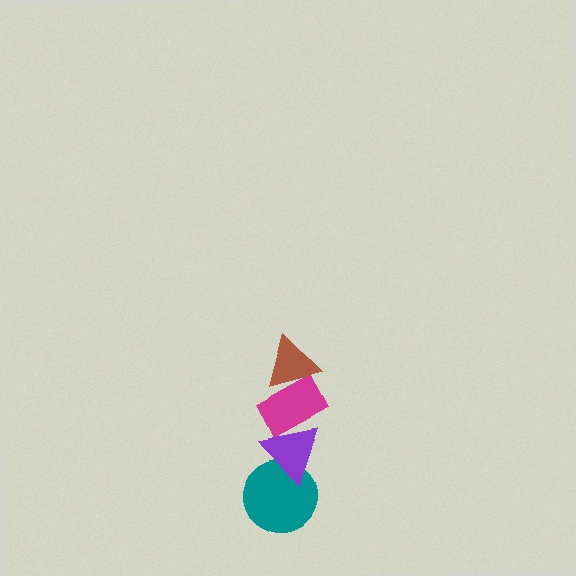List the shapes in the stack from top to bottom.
From top to bottom: the brown triangle, the magenta rectangle, the purple triangle, the teal circle.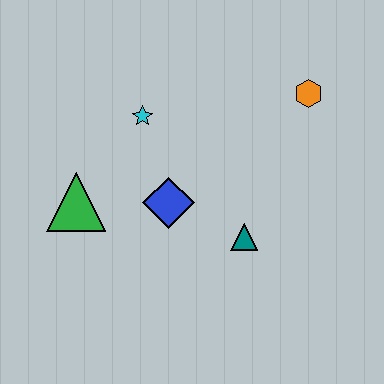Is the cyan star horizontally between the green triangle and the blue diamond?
Yes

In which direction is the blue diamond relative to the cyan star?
The blue diamond is below the cyan star.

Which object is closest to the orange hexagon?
The teal triangle is closest to the orange hexagon.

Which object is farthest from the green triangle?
The orange hexagon is farthest from the green triangle.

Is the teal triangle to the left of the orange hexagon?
Yes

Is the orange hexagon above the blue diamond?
Yes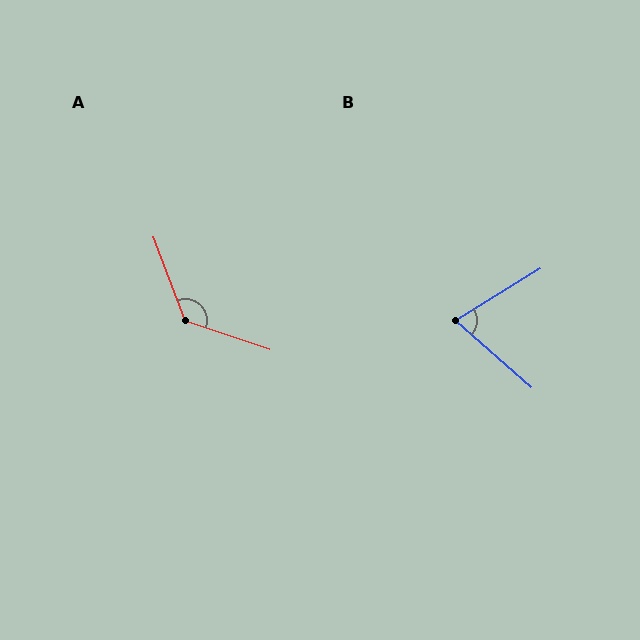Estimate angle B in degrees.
Approximately 73 degrees.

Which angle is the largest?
A, at approximately 129 degrees.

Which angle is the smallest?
B, at approximately 73 degrees.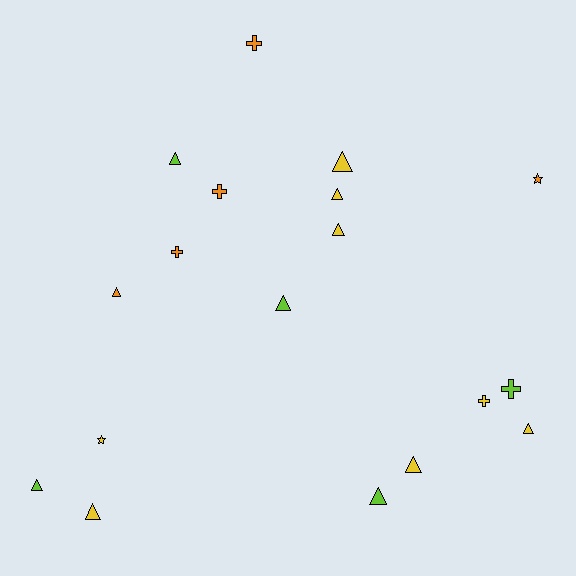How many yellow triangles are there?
There are 6 yellow triangles.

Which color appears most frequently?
Yellow, with 8 objects.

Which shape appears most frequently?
Triangle, with 11 objects.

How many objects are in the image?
There are 18 objects.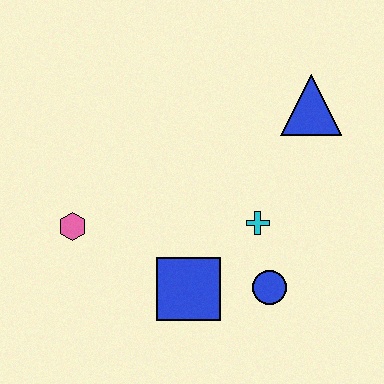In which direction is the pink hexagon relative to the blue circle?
The pink hexagon is to the left of the blue circle.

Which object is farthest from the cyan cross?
The pink hexagon is farthest from the cyan cross.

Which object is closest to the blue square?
The blue circle is closest to the blue square.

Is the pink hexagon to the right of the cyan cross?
No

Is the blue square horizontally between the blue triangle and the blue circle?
No